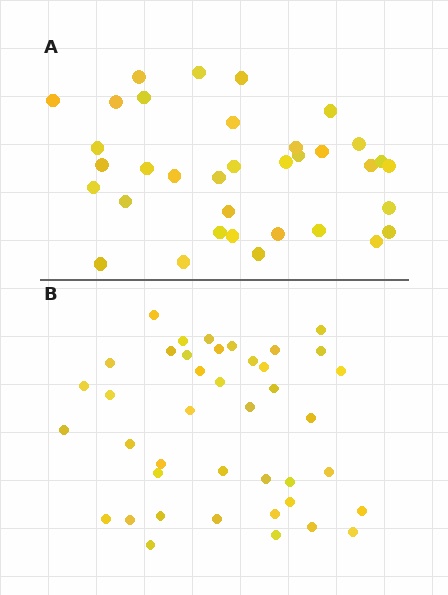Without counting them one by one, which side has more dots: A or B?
Region B (the bottom region) has more dots.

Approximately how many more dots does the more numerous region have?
Region B has about 6 more dots than region A.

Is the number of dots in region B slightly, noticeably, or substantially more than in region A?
Region B has only slightly more — the two regions are fairly close. The ratio is roughly 1.2 to 1.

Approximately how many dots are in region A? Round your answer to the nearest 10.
About 40 dots. (The exact count is 35, which rounds to 40.)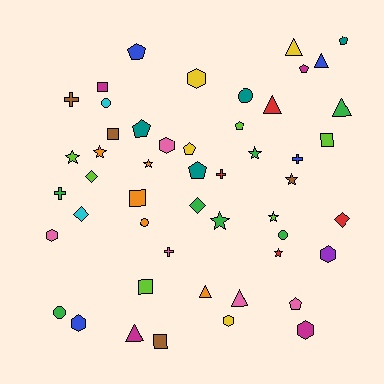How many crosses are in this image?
There are 5 crosses.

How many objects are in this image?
There are 50 objects.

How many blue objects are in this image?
There are 4 blue objects.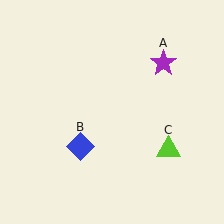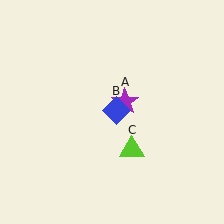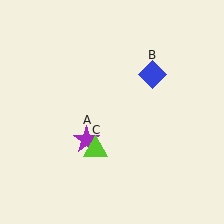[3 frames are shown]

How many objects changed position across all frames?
3 objects changed position: purple star (object A), blue diamond (object B), lime triangle (object C).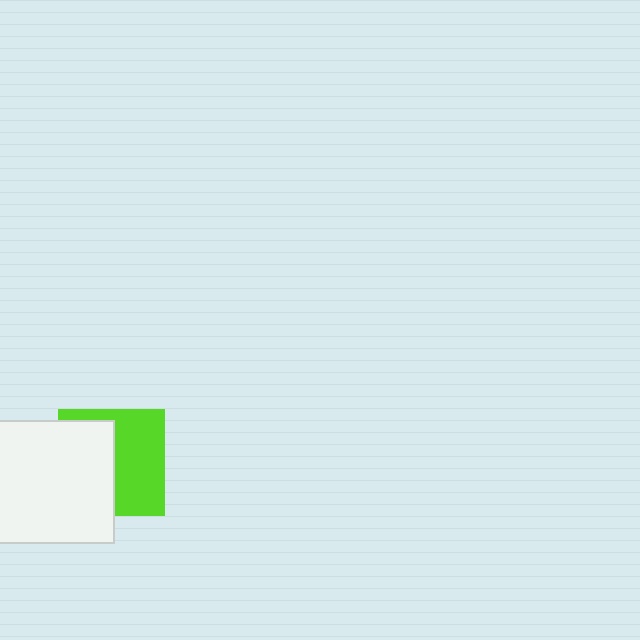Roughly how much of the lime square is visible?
About half of it is visible (roughly 51%).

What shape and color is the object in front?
The object in front is a white square.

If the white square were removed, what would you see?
You would see the complete lime square.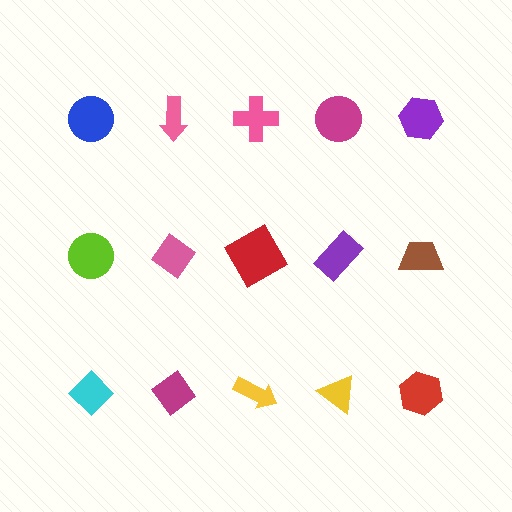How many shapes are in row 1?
5 shapes.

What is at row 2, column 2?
A pink diamond.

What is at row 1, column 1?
A blue circle.